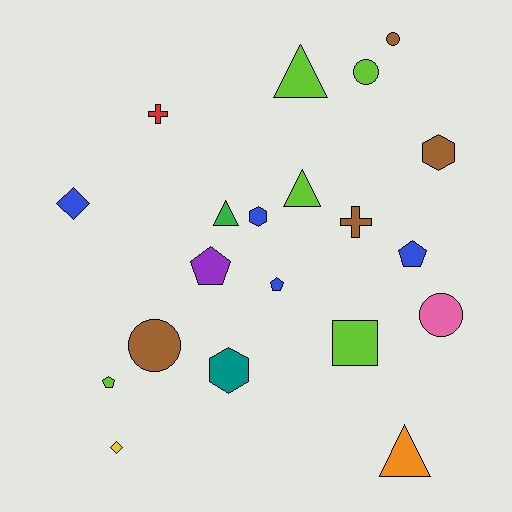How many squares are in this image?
There is 1 square.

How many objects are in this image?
There are 20 objects.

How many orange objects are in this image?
There is 1 orange object.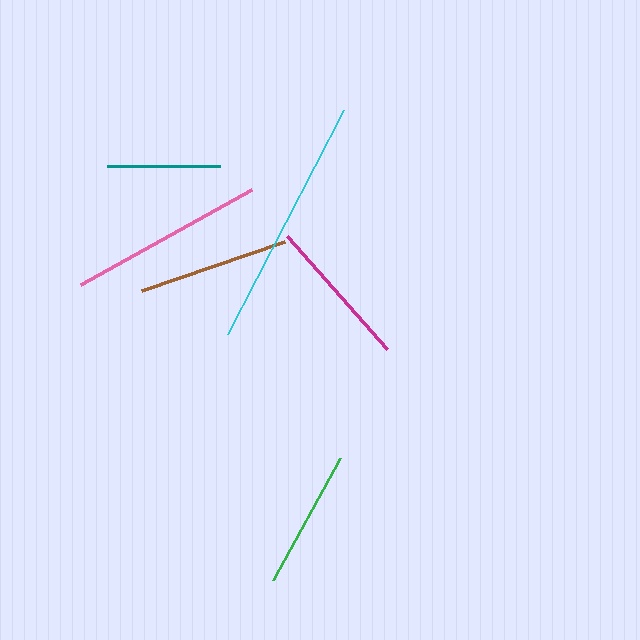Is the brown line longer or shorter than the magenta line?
The brown line is longer than the magenta line.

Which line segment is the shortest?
The teal line is the shortest at approximately 113 pixels.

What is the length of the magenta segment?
The magenta segment is approximately 151 pixels long.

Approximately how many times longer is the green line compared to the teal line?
The green line is approximately 1.2 times the length of the teal line.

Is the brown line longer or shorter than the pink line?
The pink line is longer than the brown line.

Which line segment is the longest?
The cyan line is the longest at approximately 253 pixels.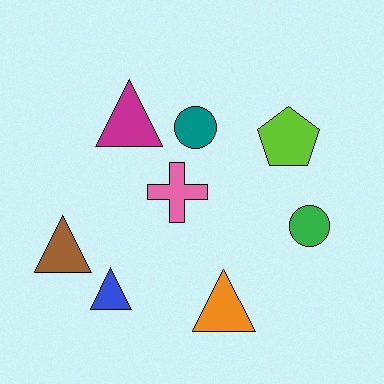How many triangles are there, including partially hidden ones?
There are 4 triangles.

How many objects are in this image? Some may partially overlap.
There are 8 objects.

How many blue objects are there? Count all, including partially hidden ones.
There is 1 blue object.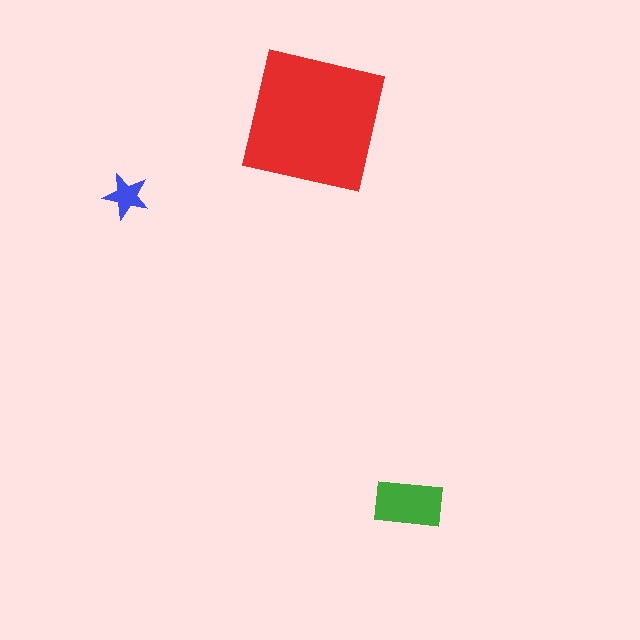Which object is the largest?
The red square.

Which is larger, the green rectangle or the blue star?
The green rectangle.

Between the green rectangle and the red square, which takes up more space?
The red square.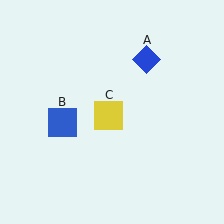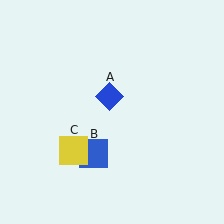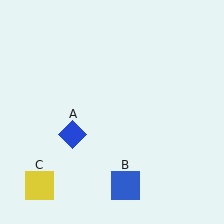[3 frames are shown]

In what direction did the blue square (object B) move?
The blue square (object B) moved down and to the right.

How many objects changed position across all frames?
3 objects changed position: blue diamond (object A), blue square (object B), yellow square (object C).